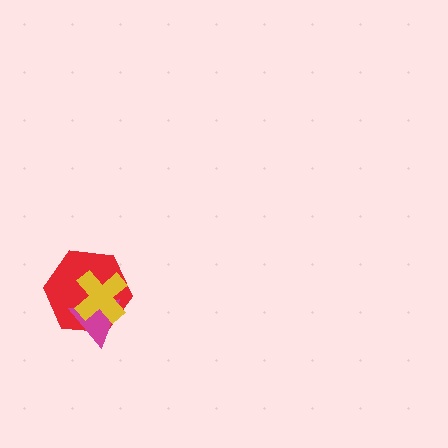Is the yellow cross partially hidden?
No, no other shape covers it.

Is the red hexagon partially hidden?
Yes, it is partially covered by another shape.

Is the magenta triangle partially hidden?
Yes, it is partially covered by another shape.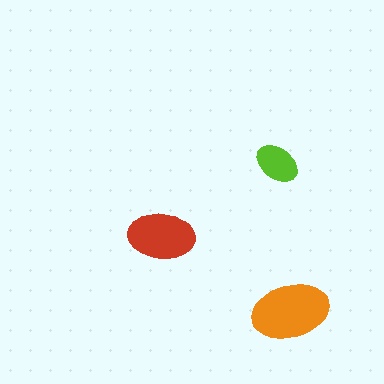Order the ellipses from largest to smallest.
the orange one, the red one, the lime one.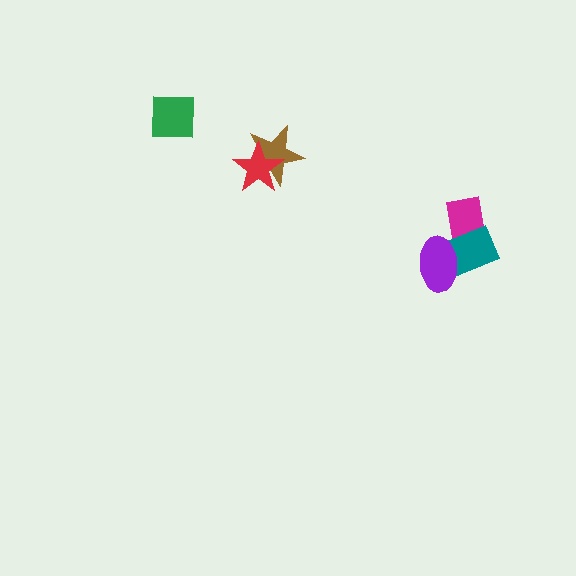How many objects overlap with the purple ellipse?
2 objects overlap with the purple ellipse.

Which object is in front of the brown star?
The red star is in front of the brown star.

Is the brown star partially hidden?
Yes, it is partially covered by another shape.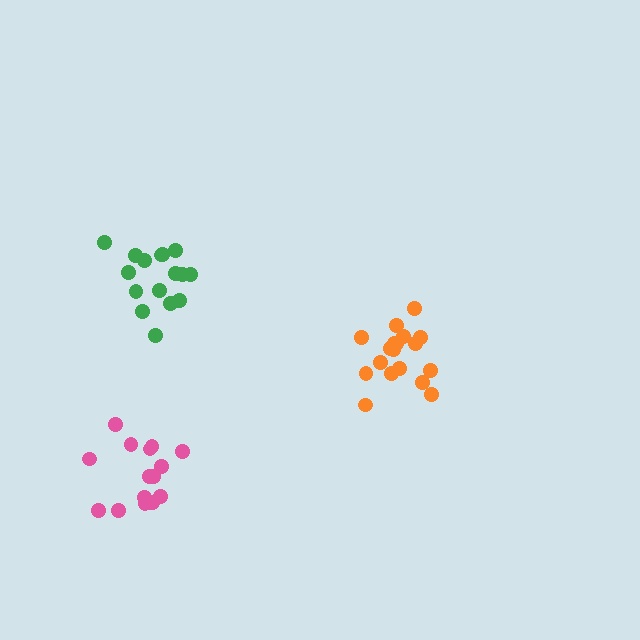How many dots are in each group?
Group 1: 16 dots, Group 2: 16 dots, Group 3: 18 dots (50 total).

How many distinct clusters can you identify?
There are 3 distinct clusters.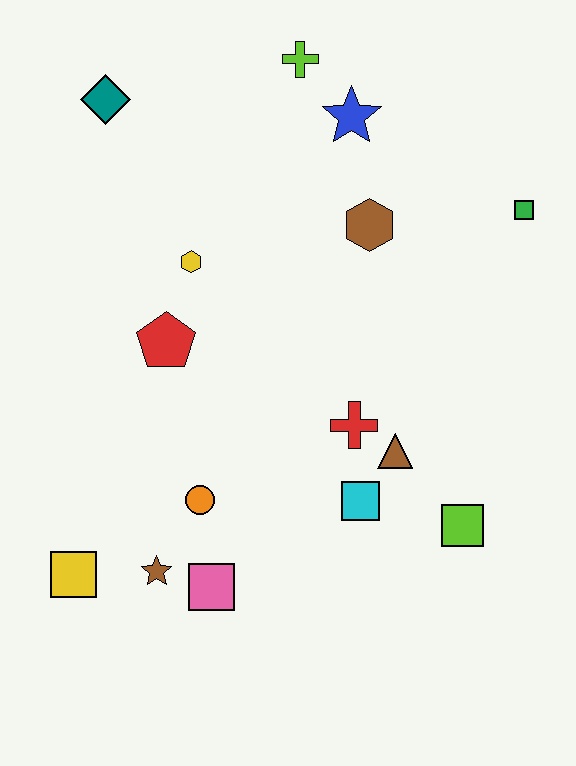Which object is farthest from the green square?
The yellow square is farthest from the green square.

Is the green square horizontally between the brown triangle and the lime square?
No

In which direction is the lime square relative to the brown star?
The lime square is to the right of the brown star.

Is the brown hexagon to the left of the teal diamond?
No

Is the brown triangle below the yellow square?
No